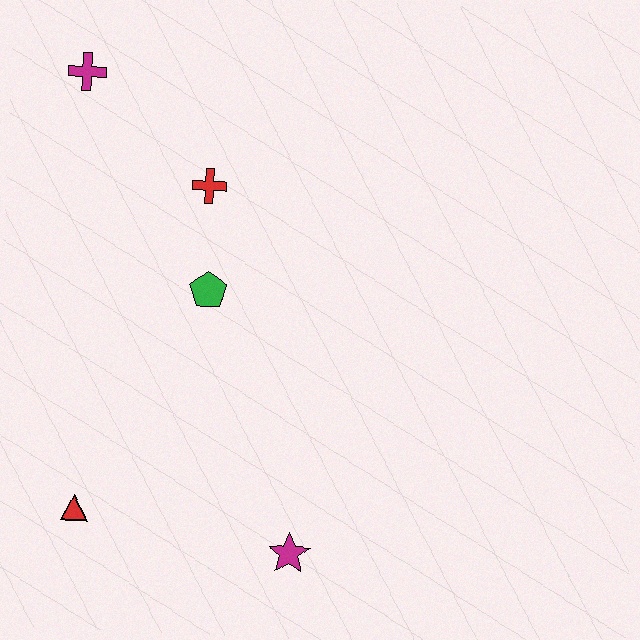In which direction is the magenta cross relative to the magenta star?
The magenta cross is above the magenta star.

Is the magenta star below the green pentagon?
Yes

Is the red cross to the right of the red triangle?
Yes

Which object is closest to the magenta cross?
The red cross is closest to the magenta cross.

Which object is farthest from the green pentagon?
The magenta star is farthest from the green pentagon.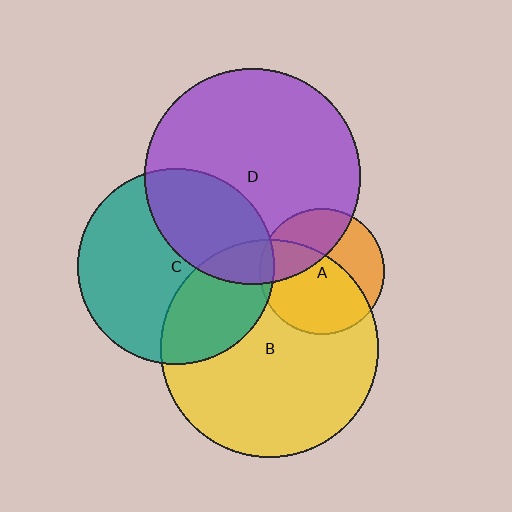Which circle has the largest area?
Circle B (yellow).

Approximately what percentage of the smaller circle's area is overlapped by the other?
Approximately 5%.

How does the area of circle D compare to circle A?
Approximately 3.0 times.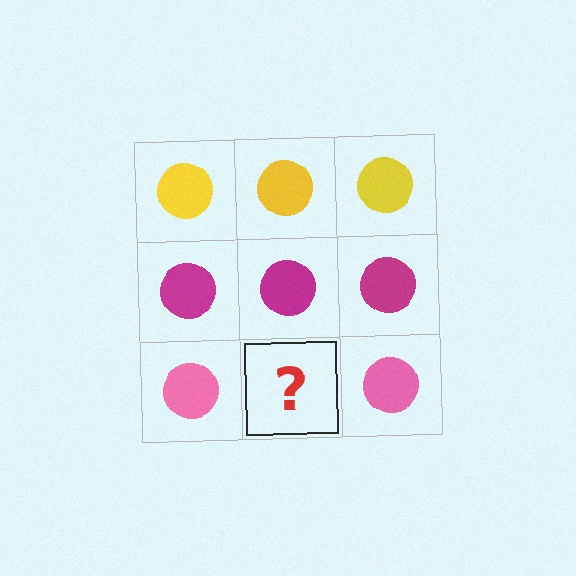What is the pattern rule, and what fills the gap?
The rule is that each row has a consistent color. The gap should be filled with a pink circle.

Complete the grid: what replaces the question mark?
The question mark should be replaced with a pink circle.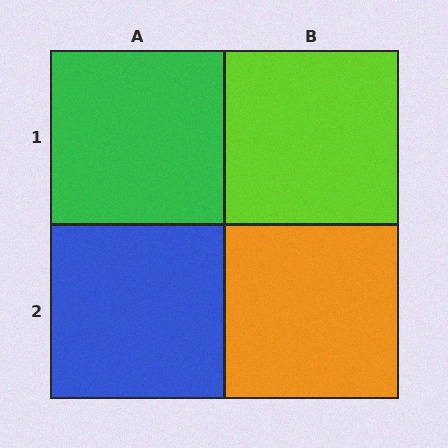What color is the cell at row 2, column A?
Blue.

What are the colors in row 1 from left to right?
Green, lime.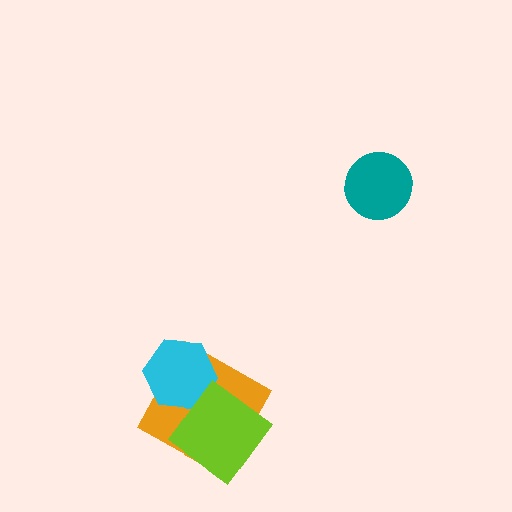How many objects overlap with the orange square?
2 objects overlap with the orange square.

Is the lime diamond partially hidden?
No, no other shape covers it.